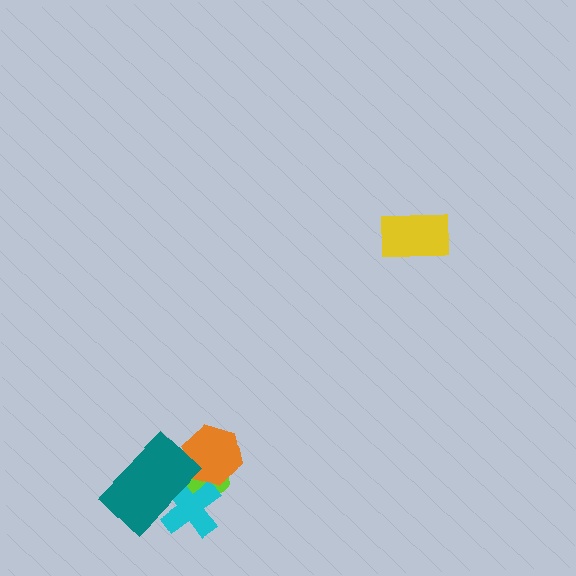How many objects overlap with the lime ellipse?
3 objects overlap with the lime ellipse.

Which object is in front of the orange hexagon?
The teal rectangle is in front of the orange hexagon.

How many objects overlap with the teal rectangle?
3 objects overlap with the teal rectangle.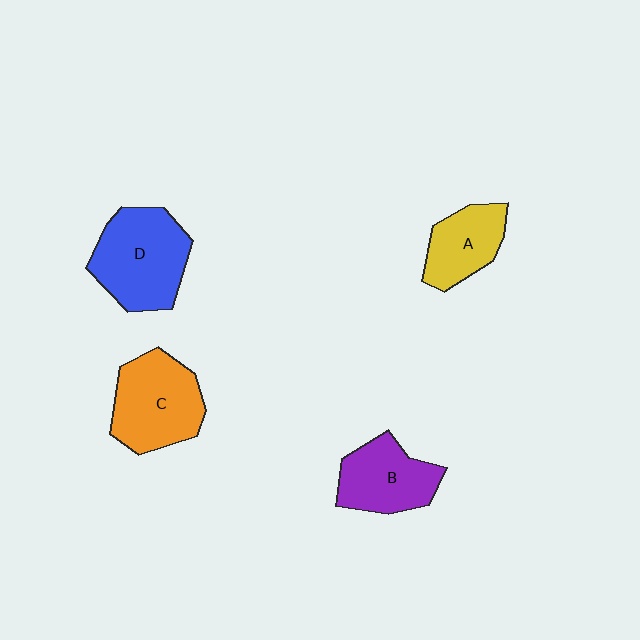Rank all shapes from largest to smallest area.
From largest to smallest: D (blue), C (orange), B (purple), A (yellow).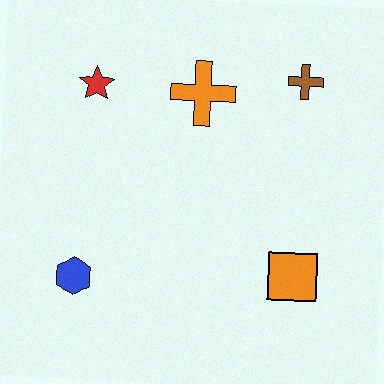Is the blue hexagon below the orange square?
Yes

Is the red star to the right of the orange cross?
No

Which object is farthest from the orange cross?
The blue hexagon is farthest from the orange cross.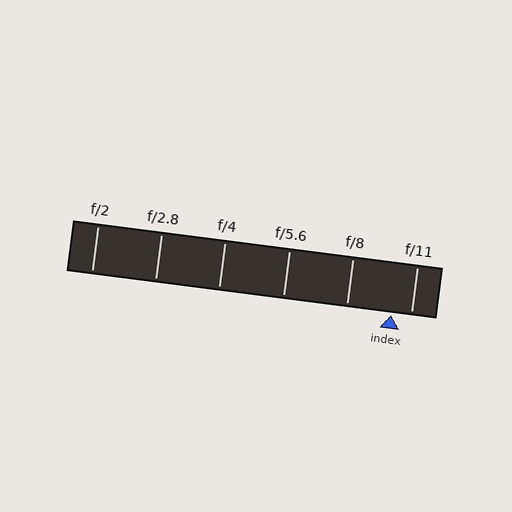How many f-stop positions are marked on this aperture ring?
There are 6 f-stop positions marked.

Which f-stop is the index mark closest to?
The index mark is closest to f/11.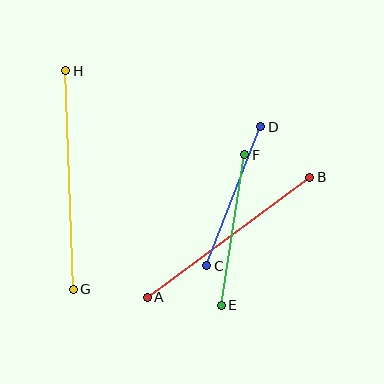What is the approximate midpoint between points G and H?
The midpoint is at approximately (70, 180) pixels.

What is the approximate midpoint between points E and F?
The midpoint is at approximately (233, 230) pixels.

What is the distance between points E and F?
The distance is approximately 152 pixels.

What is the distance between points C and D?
The distance is approximately 149 pixels.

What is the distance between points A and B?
The distance is approximately 202 pixels.